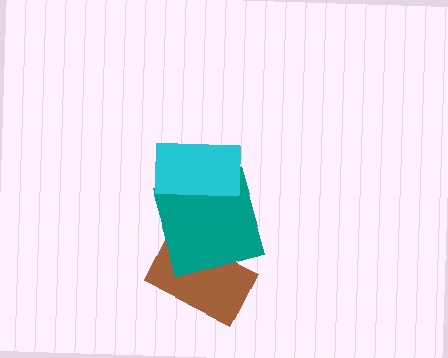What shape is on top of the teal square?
The cyan rectangle is on top of the teal square.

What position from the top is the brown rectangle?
The brown rectangle is 3rd from the top.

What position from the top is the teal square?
The teal square is 2nd from the top.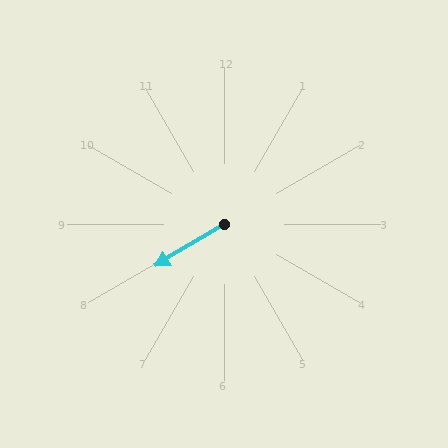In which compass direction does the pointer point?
Southwest.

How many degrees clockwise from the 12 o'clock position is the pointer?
Approximately 239 degrees.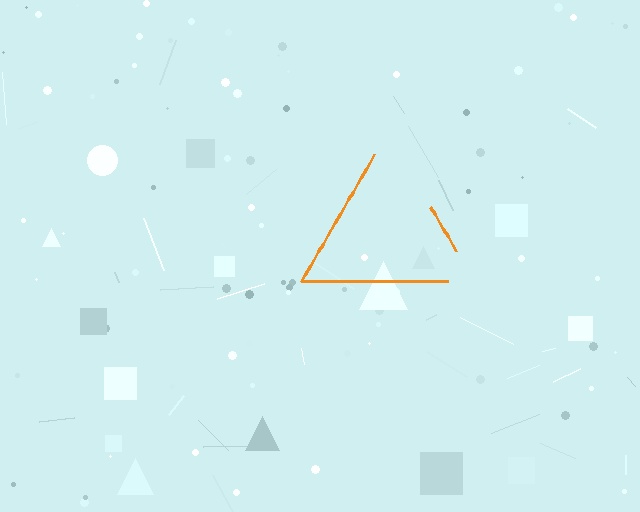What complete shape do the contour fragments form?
The contour fragments form a triangle.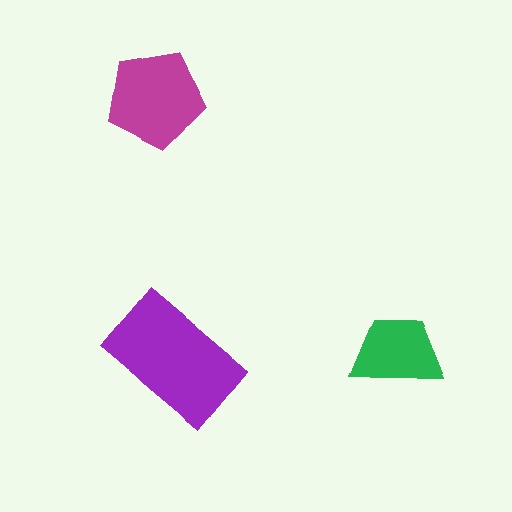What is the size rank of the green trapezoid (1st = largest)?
3rd.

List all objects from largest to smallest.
The purple rectangle, the magenta pentagon, the green trapezoid.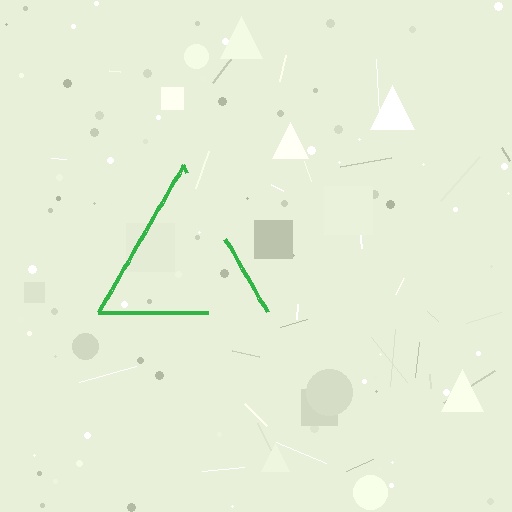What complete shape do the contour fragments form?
The contour fragments form a triangle.